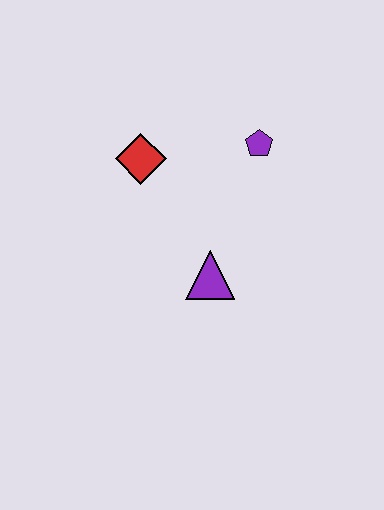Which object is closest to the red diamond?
The purple pentagon is closest to the red diamond.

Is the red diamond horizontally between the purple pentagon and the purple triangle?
No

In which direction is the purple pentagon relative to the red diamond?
The purple pentagon is to the right of the red diamond.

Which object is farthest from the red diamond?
The purple triangle is farthest from the red diamond.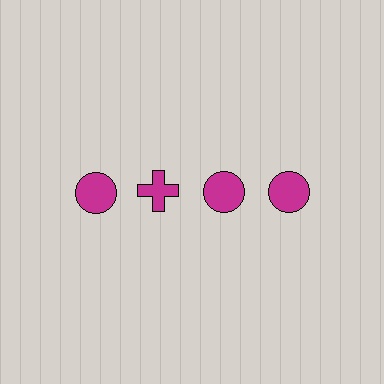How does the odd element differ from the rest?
It has a different shape: cross instead of circle.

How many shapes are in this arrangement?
There are 4 shapes arranged in a grid pattern.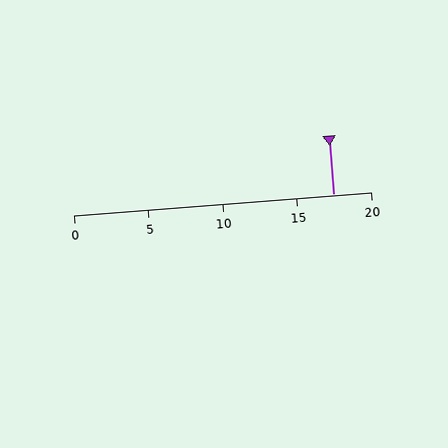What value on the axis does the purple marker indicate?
The marker indicates approximately 17.5.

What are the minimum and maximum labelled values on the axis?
The axis runs from 0 to 20.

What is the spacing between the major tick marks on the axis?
The major ticks are spaced 5 apart.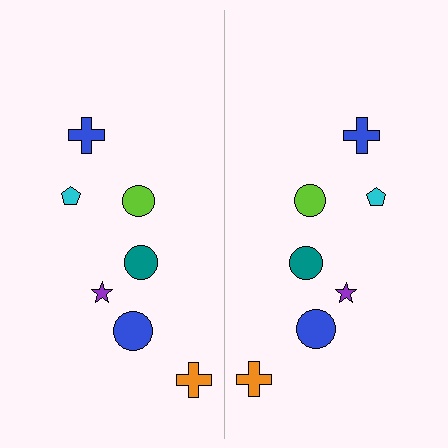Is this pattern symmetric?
Yes, this pattern has bilateral (reflection) symmetry.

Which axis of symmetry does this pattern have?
The pattern has a vertical axis of symmetry running through the center of the image.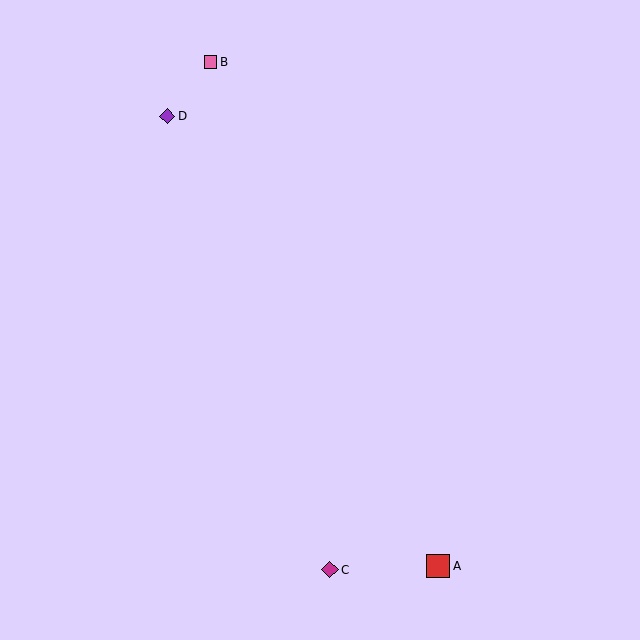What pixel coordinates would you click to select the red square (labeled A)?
Click at (438, 566) to select the red square A.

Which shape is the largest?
The red square (labeled A) is the largest.